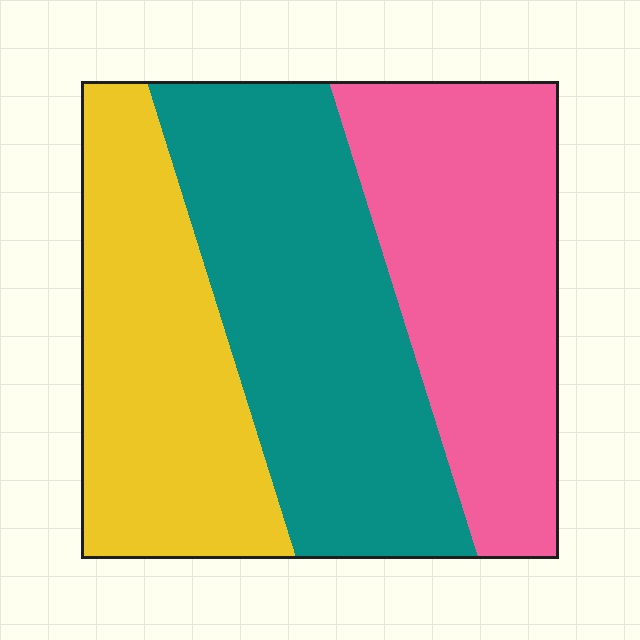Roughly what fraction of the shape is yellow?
Yellow takes up between a sixth and a third of the shape.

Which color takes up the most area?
Teal, at roughly 40%.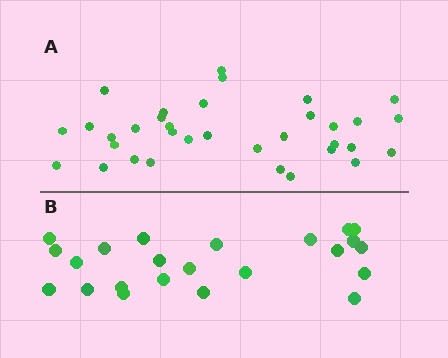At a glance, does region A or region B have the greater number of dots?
Region A (the top region) has more dots.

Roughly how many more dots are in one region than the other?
Region A has roughly 12 or so more dots than region B.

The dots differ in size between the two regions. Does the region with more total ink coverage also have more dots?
No. Region B has more total ink coverage because its dots are larger, but region A actually contains more individual dots. Total area can be misleading — the number of items is what matters here.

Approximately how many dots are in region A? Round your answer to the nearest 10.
About 30 dots. (The exact count is 34, which rounds to 30.)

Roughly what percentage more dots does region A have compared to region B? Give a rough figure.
About 50% more.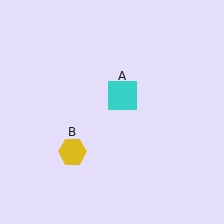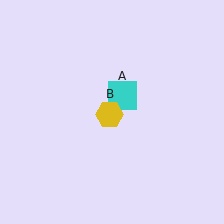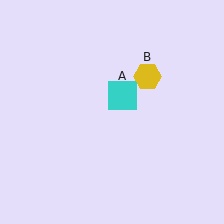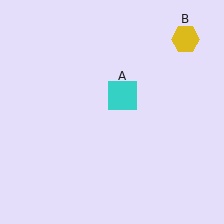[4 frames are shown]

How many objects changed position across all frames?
1 object changed position: yellow hexagon (object B).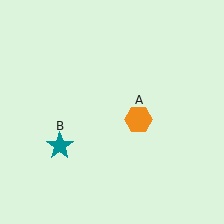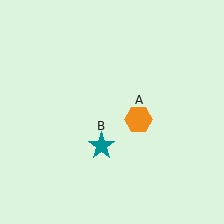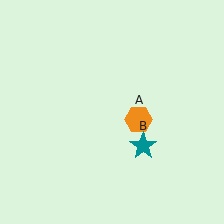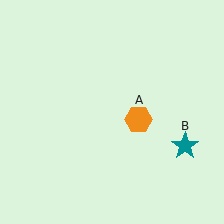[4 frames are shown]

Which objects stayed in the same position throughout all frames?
Orange hexagon (object A) remained stationary.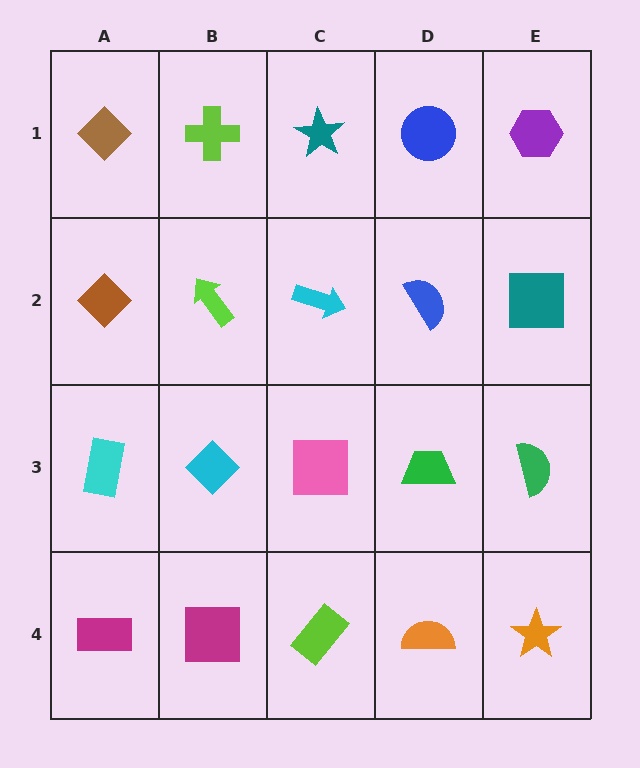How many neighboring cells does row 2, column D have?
4.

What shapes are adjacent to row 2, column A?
A brown diamond (row 1, column A), a cyan rectangle (row 3, column A), a lime arrow (row 2, column B).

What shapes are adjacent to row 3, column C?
A cyan arrow (row 2, column C), a lime rectangle (row 4, column C), a cyan diamond (row 3, column B), a green trapezoid (row 3, column D).